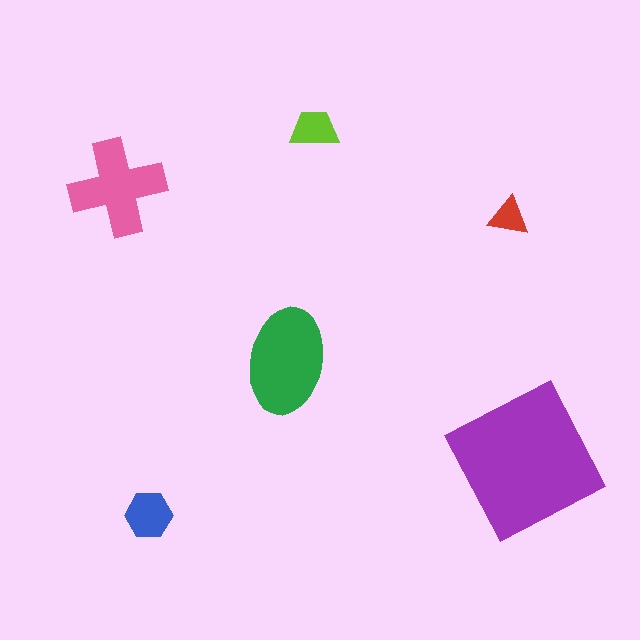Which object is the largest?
The purple square.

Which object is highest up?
The lime trapezoid is topmost.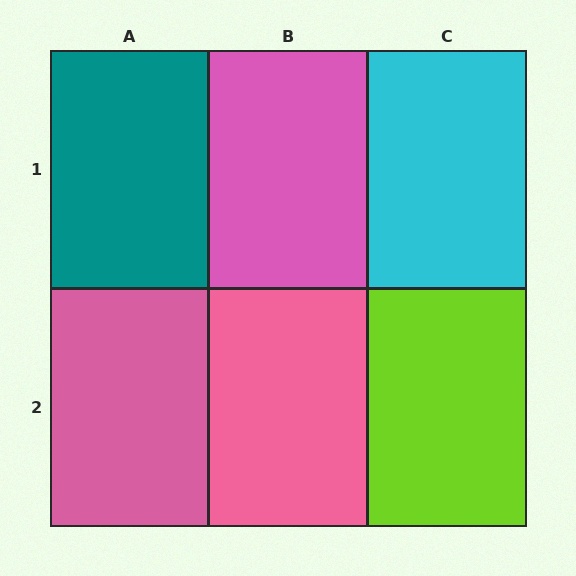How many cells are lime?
1 cell is lime.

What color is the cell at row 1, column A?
Teal.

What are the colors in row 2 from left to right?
Pink, pink, lime.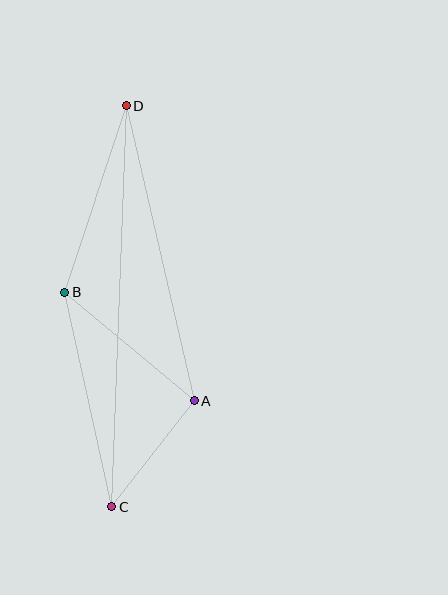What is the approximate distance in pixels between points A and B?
The distance between A and B is approximately 169 pixels.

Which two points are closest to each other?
Points A and C are closest to each other.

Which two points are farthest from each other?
Points C and D are farthest from each other.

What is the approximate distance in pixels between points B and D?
The distance between B and D is approximately 196 pixels.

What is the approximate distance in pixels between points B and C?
The distance between B and C is approximately 220 pixels.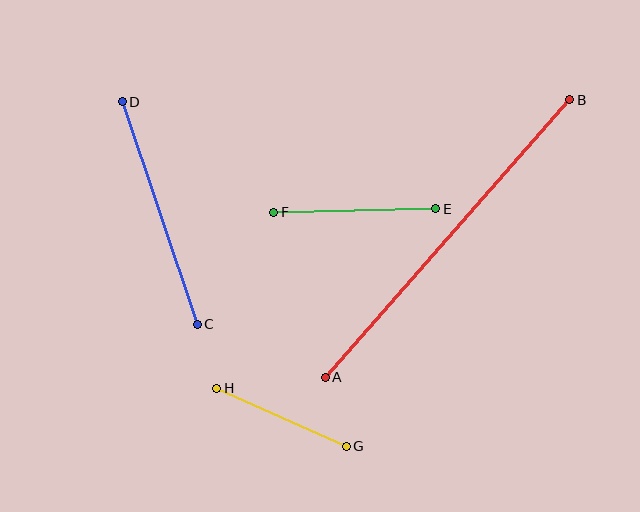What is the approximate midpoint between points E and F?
The midpoint is at approximately (355, 210) pixels.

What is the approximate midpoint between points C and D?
The midpoint is at approximately (160, 213) pixels.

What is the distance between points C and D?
The distance is approximately 234 pixels.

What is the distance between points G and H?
The distance is approximately 142 pixels.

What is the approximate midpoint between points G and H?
The midpoint is at approximately (281, 417) pixels.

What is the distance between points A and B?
The distance is approximately 370 pixels.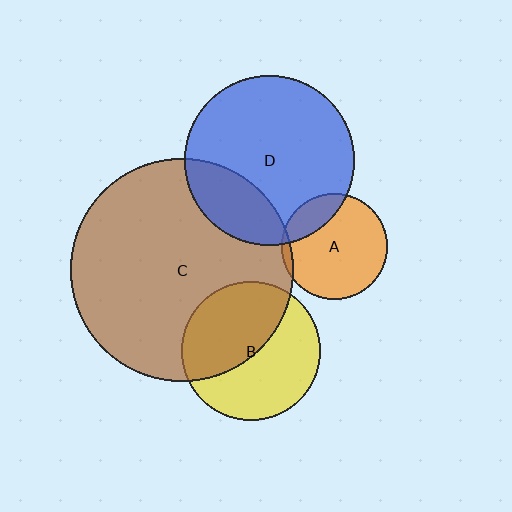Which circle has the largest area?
Circle C (brown).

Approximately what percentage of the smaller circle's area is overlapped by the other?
Approximately 5%.